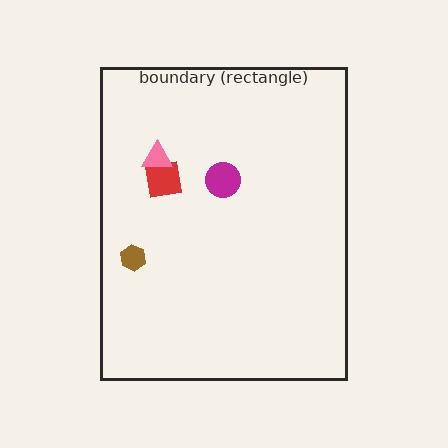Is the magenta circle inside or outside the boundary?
Inside.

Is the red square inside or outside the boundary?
Inside.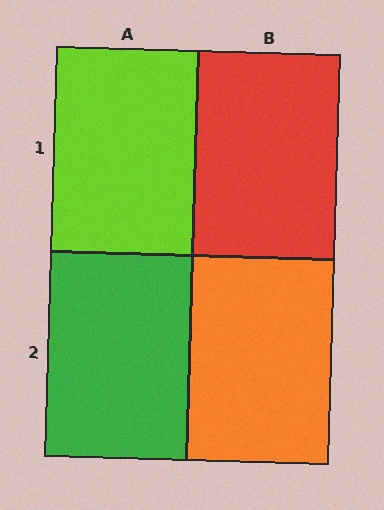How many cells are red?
1 cell is red.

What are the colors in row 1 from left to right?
Lime, red.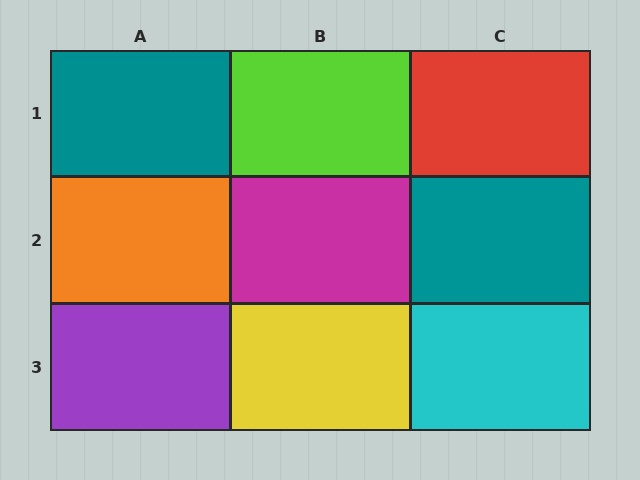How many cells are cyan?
1 cell is cyan.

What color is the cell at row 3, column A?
Purple.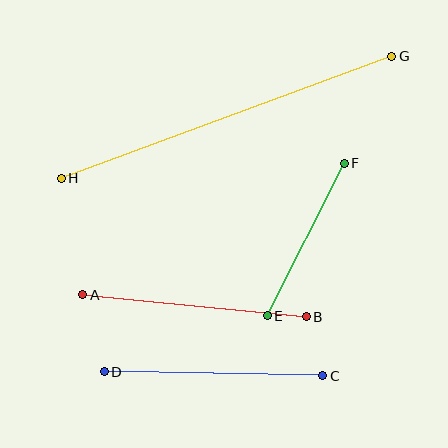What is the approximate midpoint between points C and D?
The midpoint is at approximately (213, 374) pixels.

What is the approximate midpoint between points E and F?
The midpoint is at approximately (306, 239) pixels.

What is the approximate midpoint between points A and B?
The midpoint is at approximately (194, 306) pixels.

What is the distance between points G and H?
The distance is approximately 352 pixels.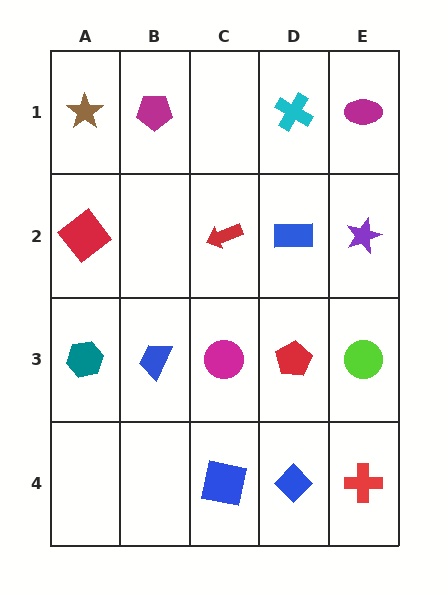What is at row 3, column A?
A teal hexagon.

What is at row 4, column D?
A blue diamond.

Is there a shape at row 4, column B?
No, that cell is empty.